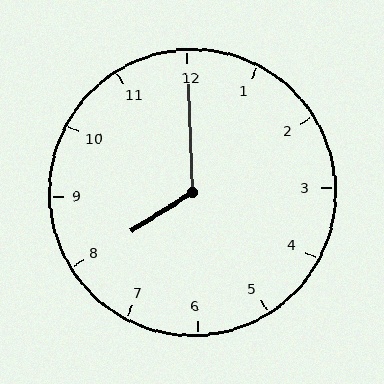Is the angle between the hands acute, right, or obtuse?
It is obtuse.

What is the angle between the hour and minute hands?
Approximately 120 degrees.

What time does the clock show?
8:00.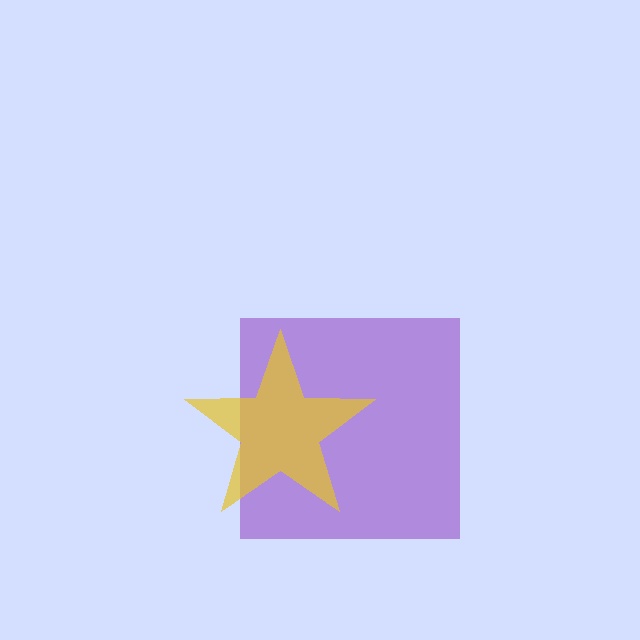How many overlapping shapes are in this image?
There are 2 overlapping shapes in the image.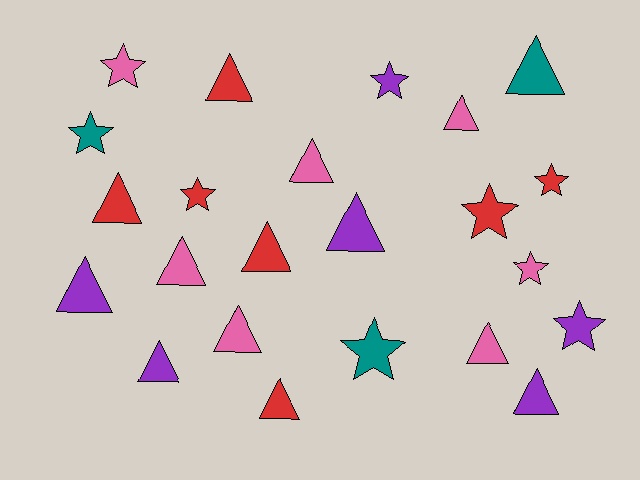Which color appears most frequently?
Red, with 7 objects.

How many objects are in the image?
There are 23 objects.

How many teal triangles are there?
There is 1 teal triangle.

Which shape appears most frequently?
Triangle, with 14 objects.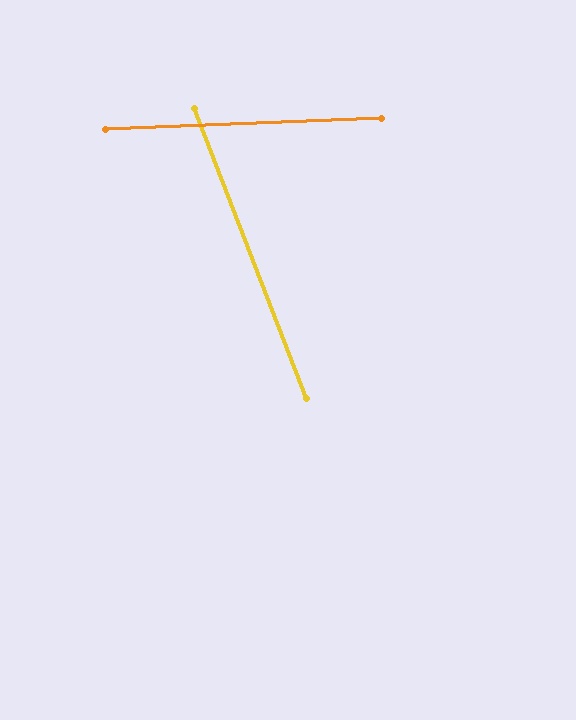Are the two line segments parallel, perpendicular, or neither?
Neither parallel nor perpendicular — they differ by about 71°.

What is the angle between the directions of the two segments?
Approximately 71 degrees.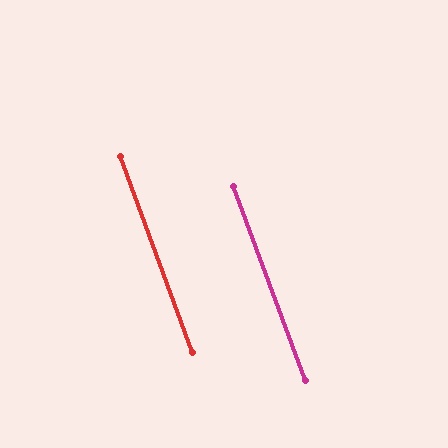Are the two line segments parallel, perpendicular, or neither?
Parallel — their directions differ by only 0.4°.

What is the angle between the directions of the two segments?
Approximately 0 degrees.